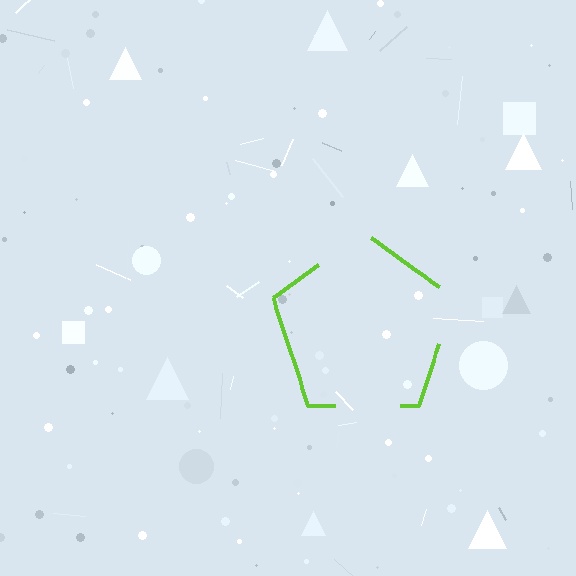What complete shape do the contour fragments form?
The contour fragments form a pentagon.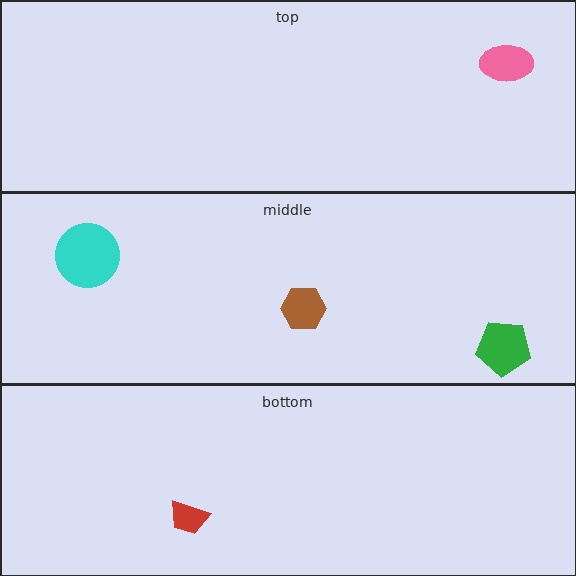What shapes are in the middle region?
The brown hexagon, the cyan circle, the green pentagon.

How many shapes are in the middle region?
3.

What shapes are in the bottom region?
The red trapezoid.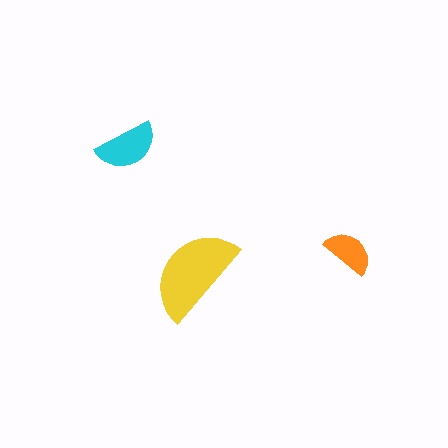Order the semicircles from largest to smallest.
the yellow one, the cyan one, the orange one.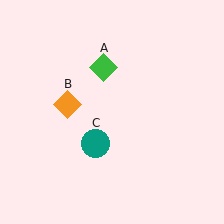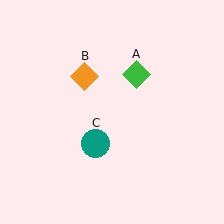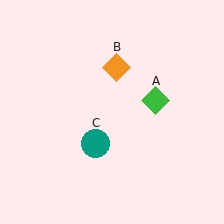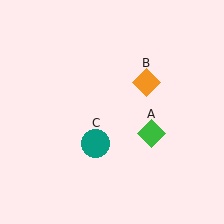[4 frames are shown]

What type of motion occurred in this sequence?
The green diamond (object A), orange diamond (object B) rotated clockwise around the center of the scene.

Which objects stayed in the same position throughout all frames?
Teal circle (object C) remained stationary.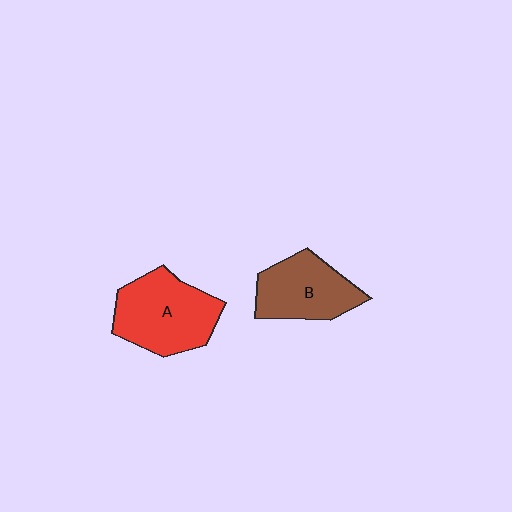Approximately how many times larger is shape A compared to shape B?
Approximately 1.2 times.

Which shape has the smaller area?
Shape B (brown).